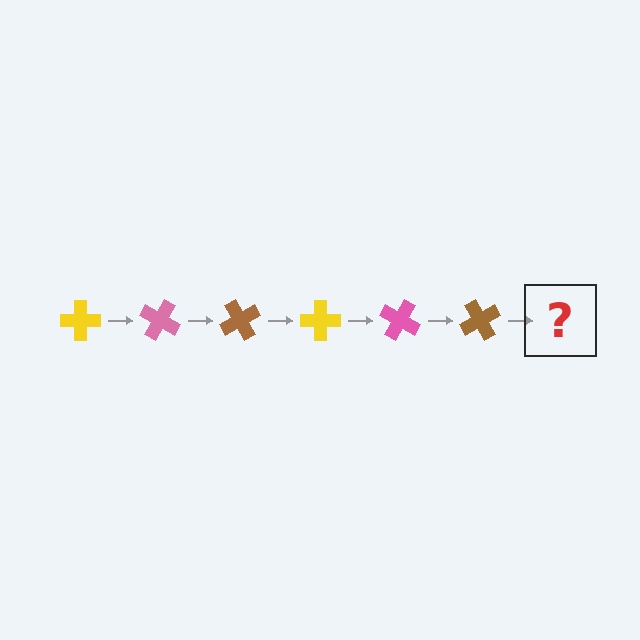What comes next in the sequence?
The next element should be a yellow cross, rotated 180 degrees from the start.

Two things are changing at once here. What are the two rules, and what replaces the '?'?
The two rules are that it rotates 30 degrees each step and the color cycles through yellow, pink, and brown. The '?' should be a yellow cross, rotated 180 degrees from the start.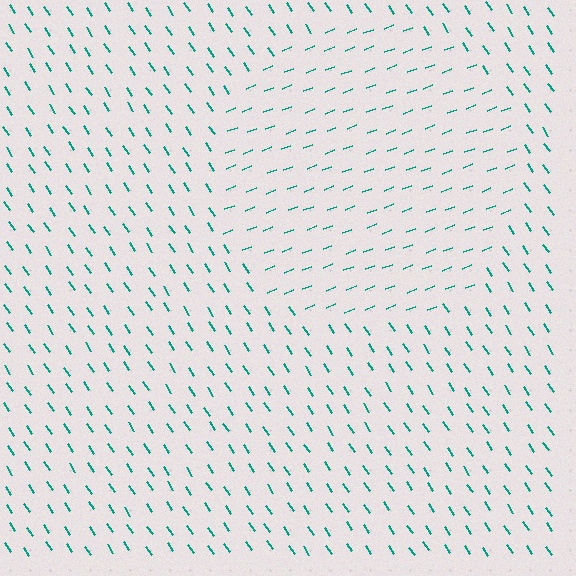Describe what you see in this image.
The image is filled with small teal line segments. A circle region in the image has lines oriented differently from the surrounding lines, creating a visible texture boundary.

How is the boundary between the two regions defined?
The boundary is defined purely by a change in line orientation (approximately 77 degrees difference). All lines are the same color and thickness.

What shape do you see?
I see a circle.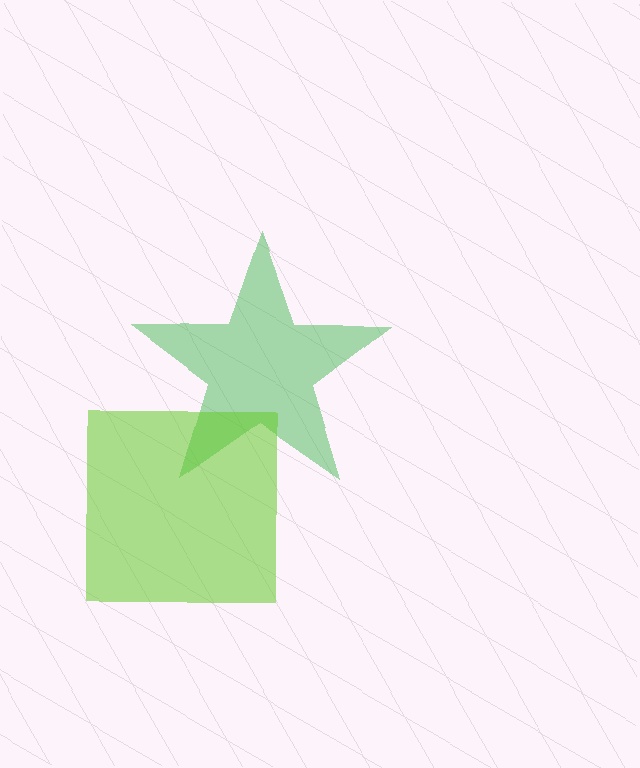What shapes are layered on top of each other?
The layered shapes are: a green star, a lime square.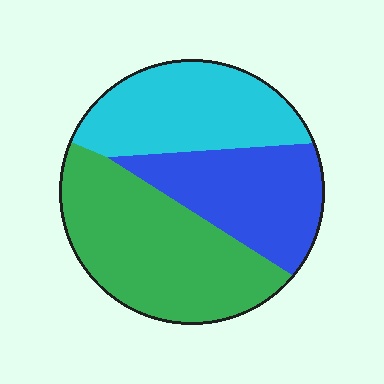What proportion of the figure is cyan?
Cyan covers 30% of the figure.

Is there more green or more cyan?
Green.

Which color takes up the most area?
Green, at roughly 40%.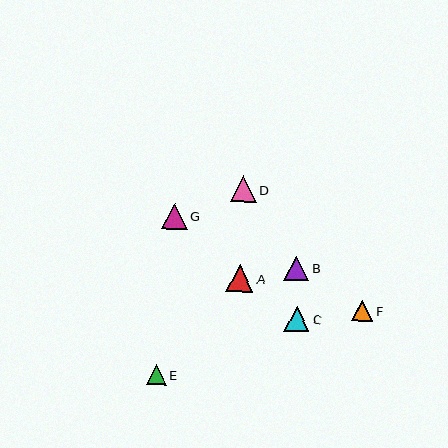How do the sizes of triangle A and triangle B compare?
Triangle A and triangle B are approximately the same size.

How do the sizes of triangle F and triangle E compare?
Triangle F and triangle E are approximately the same size.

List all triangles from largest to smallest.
From largest to smallest: A, G, D, C, B, F, E.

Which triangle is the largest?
Triangle A is the largest with a size of approximately 27 pixels.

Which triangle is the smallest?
Triangle E is the smallest with a size of approximately 20 pixels.